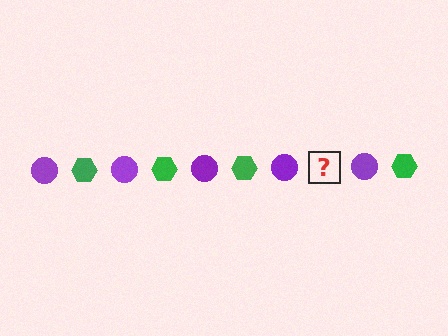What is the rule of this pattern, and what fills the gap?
The rule is that the pattern alternates between purple circle and green hexagon. The gap should be filled with a green hexagon.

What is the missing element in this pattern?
The missing element is a green hexagon.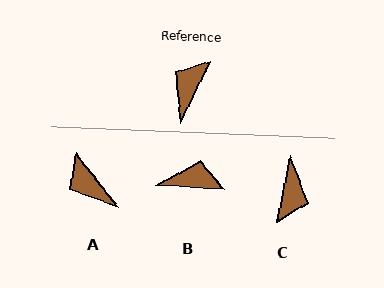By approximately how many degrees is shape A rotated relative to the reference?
Approximately 64 degrees counter-clockwise.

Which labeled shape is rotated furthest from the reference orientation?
C, about 165 degrees away.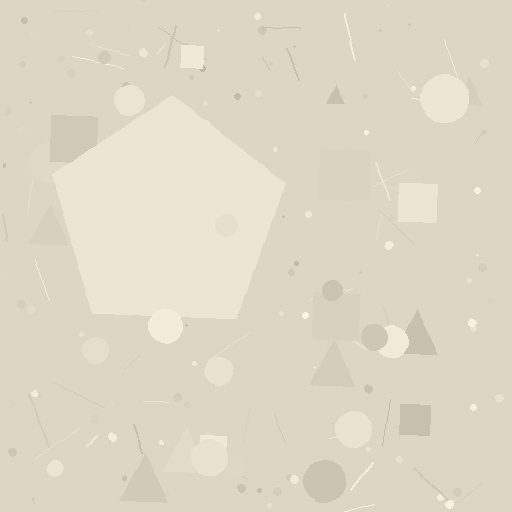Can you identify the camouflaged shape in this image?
The camouflaged shape is a pentagon.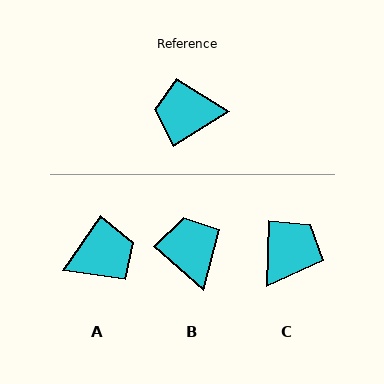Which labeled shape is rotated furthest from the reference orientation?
A, about 157 degrees away.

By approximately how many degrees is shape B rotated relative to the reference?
Approximately 73 degrees clockwise.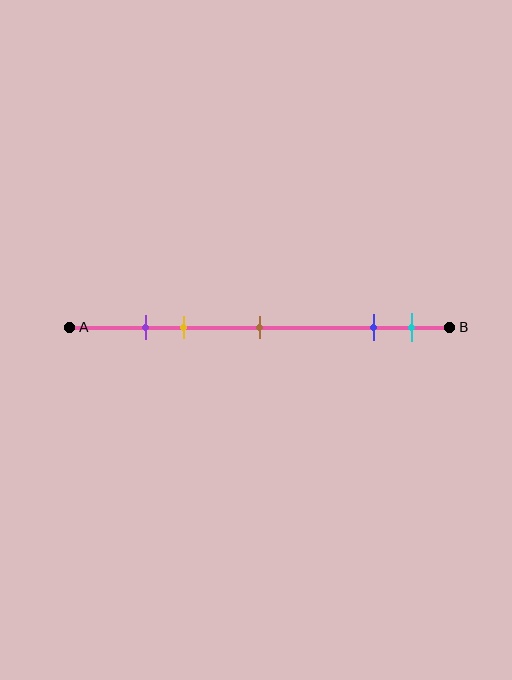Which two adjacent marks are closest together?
The purple and yellow marks are the closest adjacent pair.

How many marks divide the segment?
There are 5 marks dividing the segment.